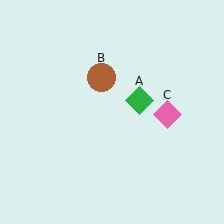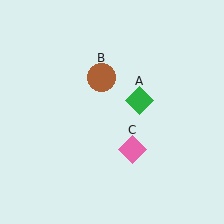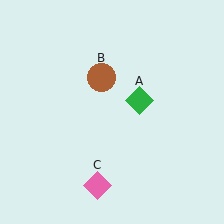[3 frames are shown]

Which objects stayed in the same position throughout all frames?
Green diamond (object A) and brown circle (object B) remained stationary.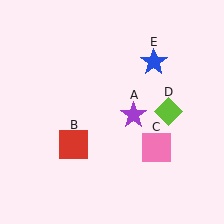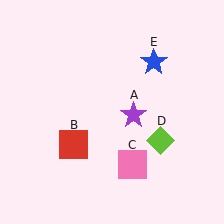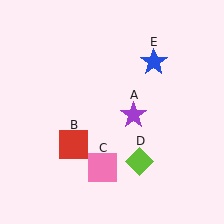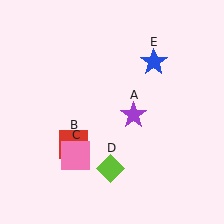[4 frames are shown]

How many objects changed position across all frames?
2 objects changed position: pink square (object C), lime diamond (object D).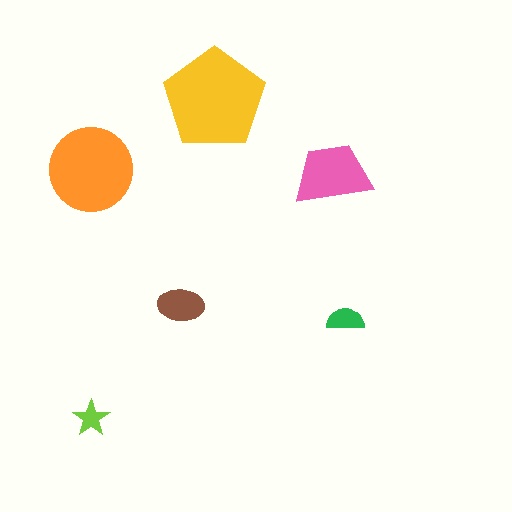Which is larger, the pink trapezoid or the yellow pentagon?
The yellow pentagon.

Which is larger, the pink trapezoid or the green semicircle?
The pink trapezoid.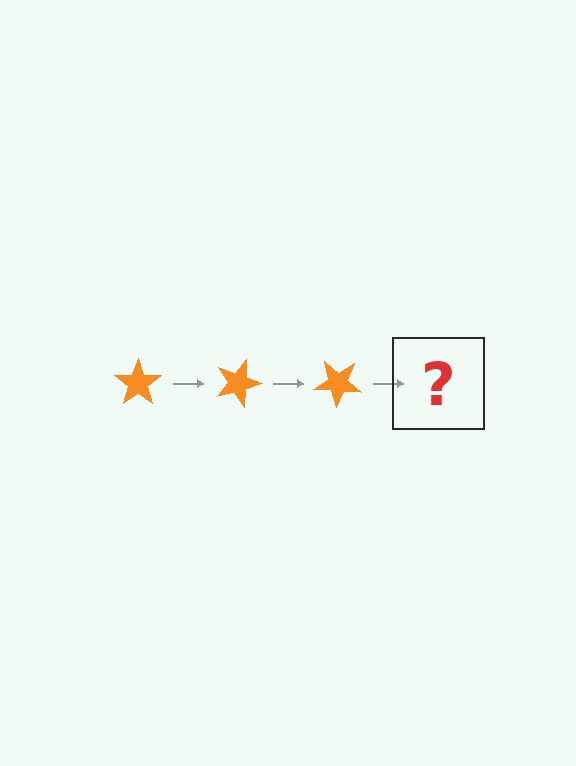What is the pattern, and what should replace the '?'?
The pattern is that the star rotates 20 degrees each step. The '?' should be an orange star rotated 60 degrees.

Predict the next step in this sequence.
The next step is an orange star rotated 60 degrees.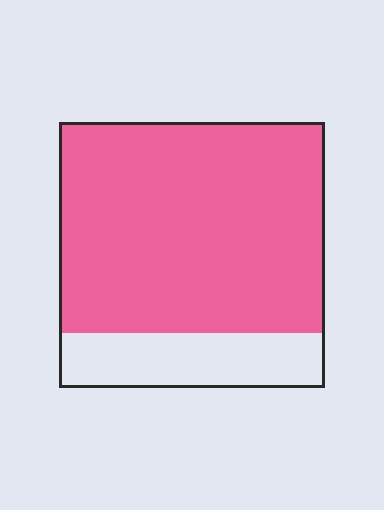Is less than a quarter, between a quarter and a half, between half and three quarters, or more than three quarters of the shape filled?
More than three quarters.